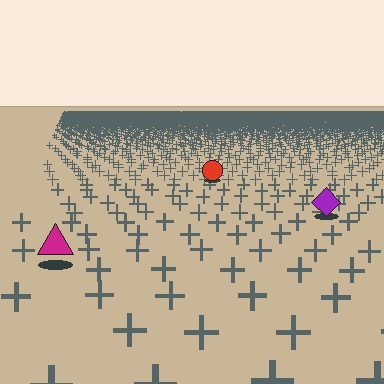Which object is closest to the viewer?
The magenta triangle is closest. The texture marks near it are larger and more spread out.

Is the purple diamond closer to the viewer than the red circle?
Yes. The purple diamond is closer — you can tell from the texture gradient: the ground texture is coarser near it.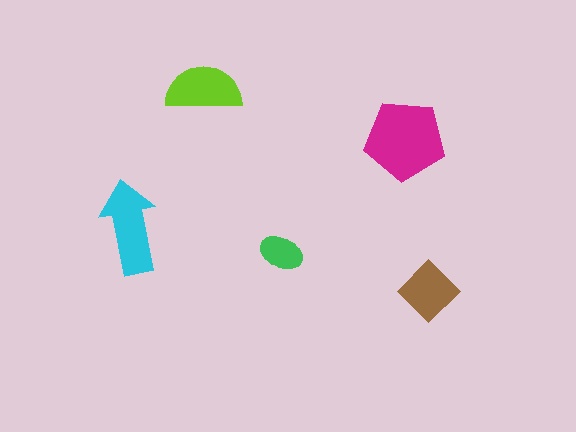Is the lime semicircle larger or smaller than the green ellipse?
Larger.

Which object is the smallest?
The green ellipse.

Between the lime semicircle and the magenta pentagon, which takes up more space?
The magenta pentagon.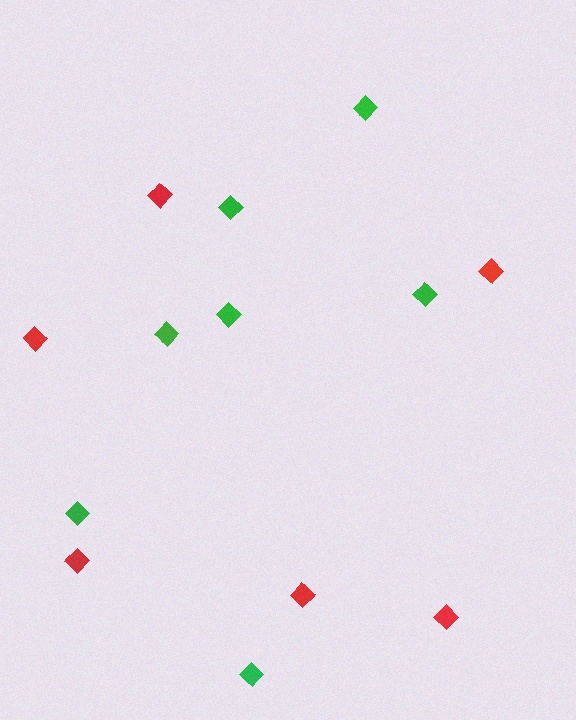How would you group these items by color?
There are 2 groups: one group of red diamonds (6) and one group of green diamonds (7).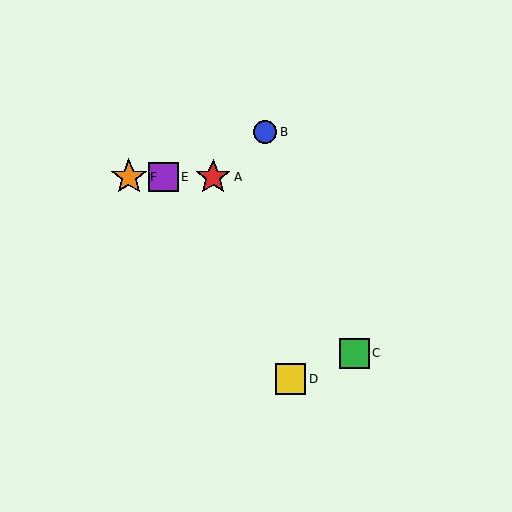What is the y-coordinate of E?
Object E is at y≈177.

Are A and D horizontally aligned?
No, A is at y≈177 and D is at y≈379.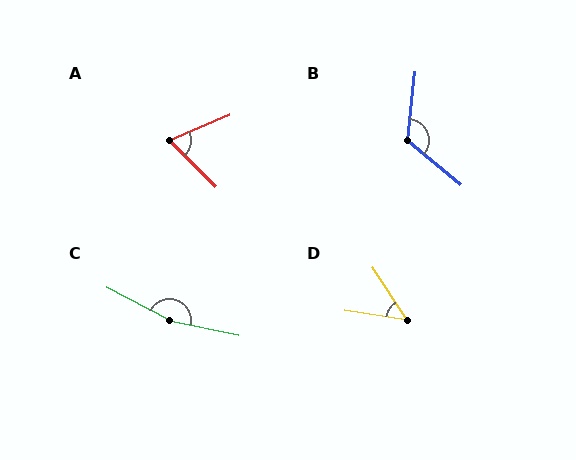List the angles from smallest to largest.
D (48°), A (68°), B (124°), C (165°).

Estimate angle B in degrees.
Approximately 124 degrees.